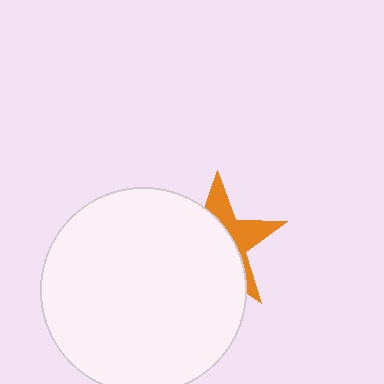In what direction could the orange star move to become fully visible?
The orange star could move right. That would shift it out from behind the white circle entirely.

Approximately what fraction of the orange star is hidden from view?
Roughly 64% of the orange star is hidden behind the white circle.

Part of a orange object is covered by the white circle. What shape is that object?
It is a star.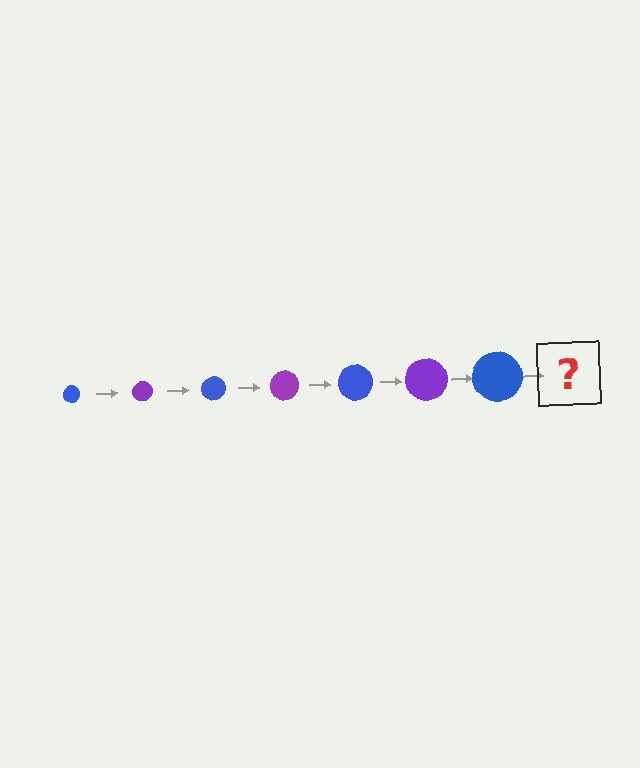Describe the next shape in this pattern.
It should be a purple circle, larger than the previous one.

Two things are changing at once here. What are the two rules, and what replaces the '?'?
The two rules are that the circle grows larger each step and the color cycles through blue and purple. The '?' should be a purple circle, larger than the previous one.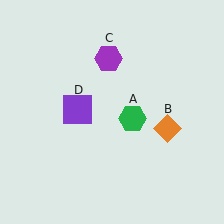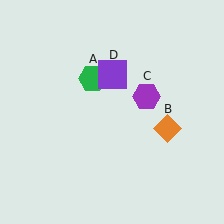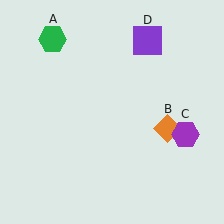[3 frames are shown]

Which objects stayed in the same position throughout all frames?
Orange diamond (object B) remained stationary.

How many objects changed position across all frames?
3 objects changed position: green hexagon (object A), purple hexagon (object C), purple square (object D).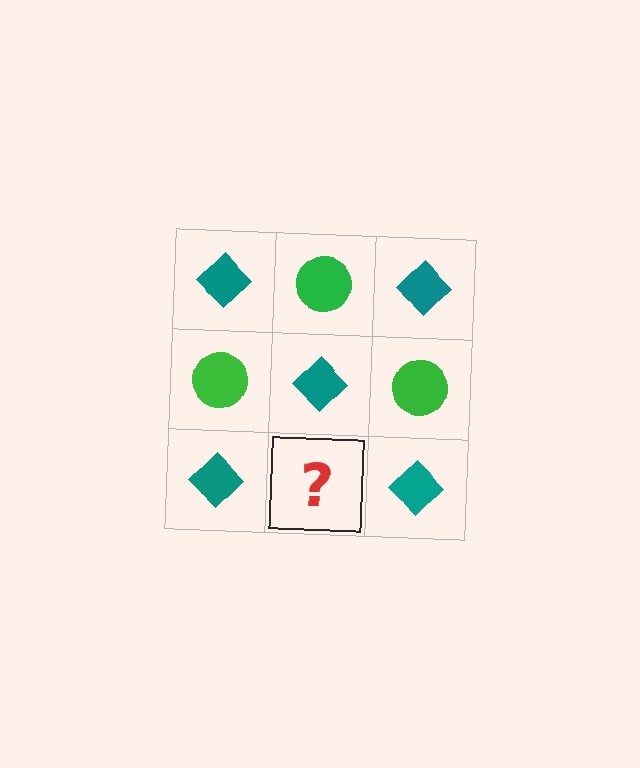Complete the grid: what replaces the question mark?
The question mark should be replaced with a green circle.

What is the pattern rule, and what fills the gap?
The rule is that it alternates teal diamond and green circle in a checkerboard pattern. The gap should be filled with a green circle.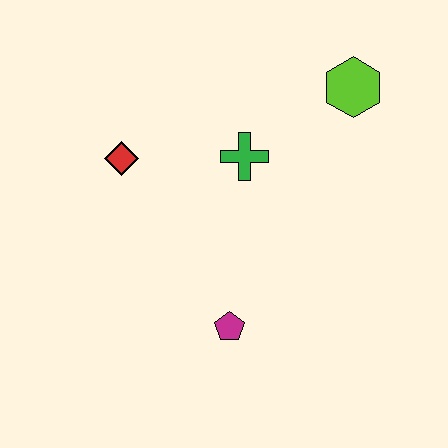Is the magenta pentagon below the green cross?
Yes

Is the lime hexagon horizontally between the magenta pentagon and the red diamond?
No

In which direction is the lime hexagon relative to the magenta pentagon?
The lime hexagon is above the magenta pentagon.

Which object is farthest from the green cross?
The magenta pentagon is farthest from the green cross.